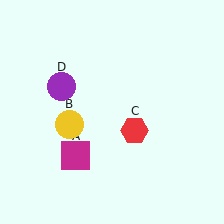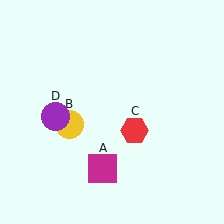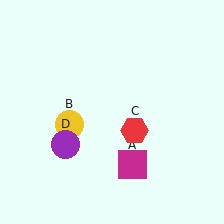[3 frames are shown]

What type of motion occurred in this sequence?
The magenta square (object A), purple circle (object D) rotated counterclockwise around the center of the scene.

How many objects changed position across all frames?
2 objects changed position: magenta square (object A), purple circle (object D).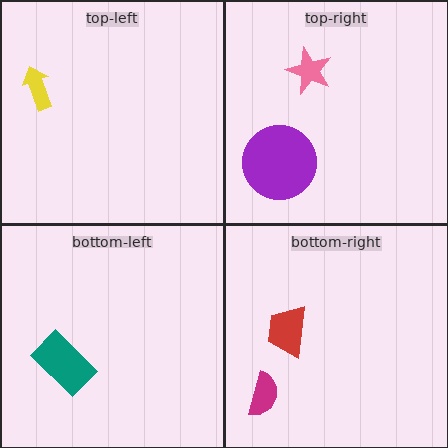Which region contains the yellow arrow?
The top-left region.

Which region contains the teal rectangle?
The bottom-left region.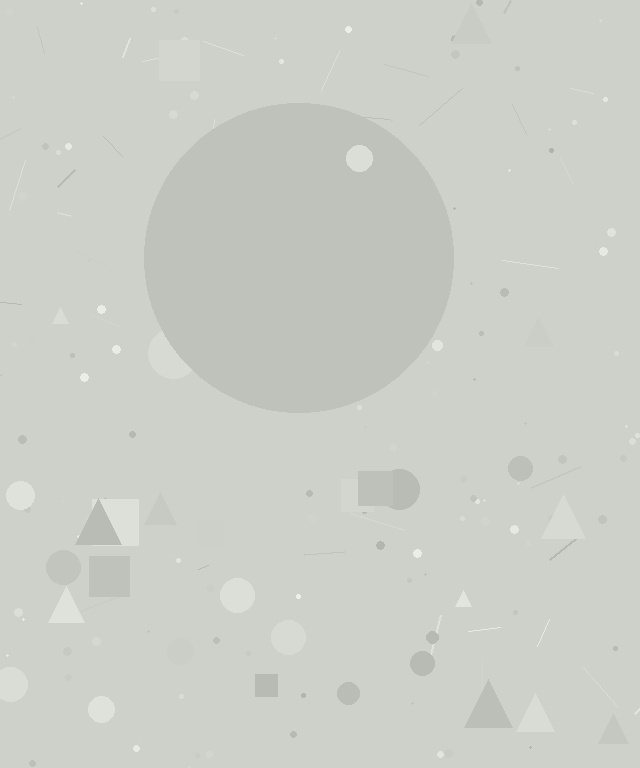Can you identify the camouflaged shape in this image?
The camouflaged shape is a circle.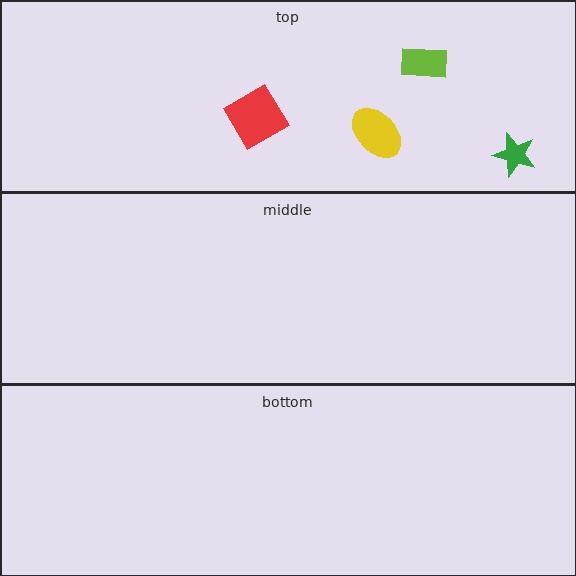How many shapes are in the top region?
4.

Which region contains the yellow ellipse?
The top region.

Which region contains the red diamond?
The top region.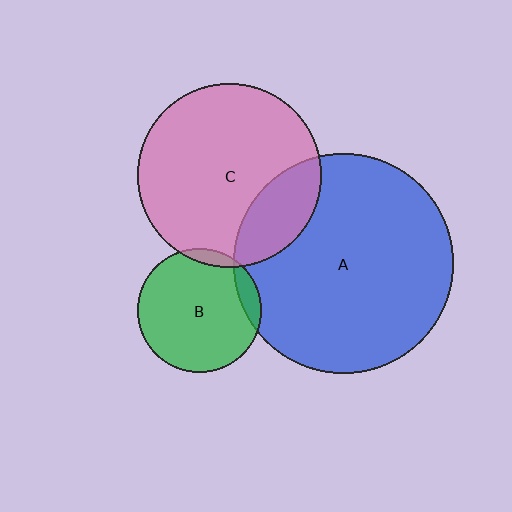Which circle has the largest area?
Circle A (blue).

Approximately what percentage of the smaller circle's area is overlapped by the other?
Approximately 20%.